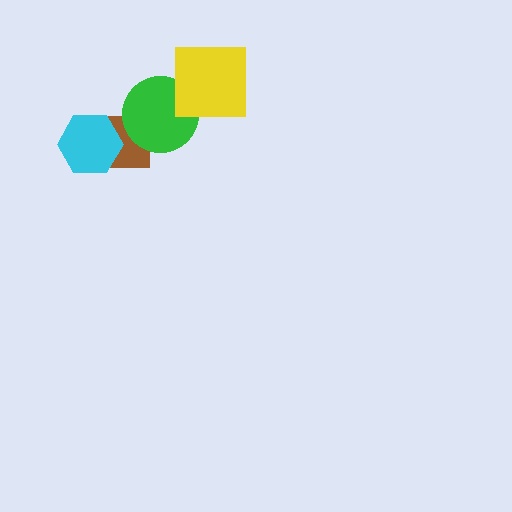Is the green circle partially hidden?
Yes, it is partially covered by another shape.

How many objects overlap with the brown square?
2 objects overlap with the brown square.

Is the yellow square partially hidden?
No, no other shape covers it.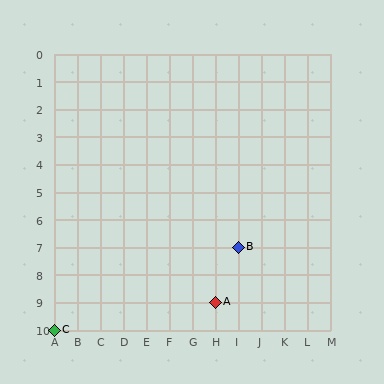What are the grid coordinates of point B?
Point B is at grid coordinates (I, 7).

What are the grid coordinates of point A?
Point A is at grid coordinates (H, 9).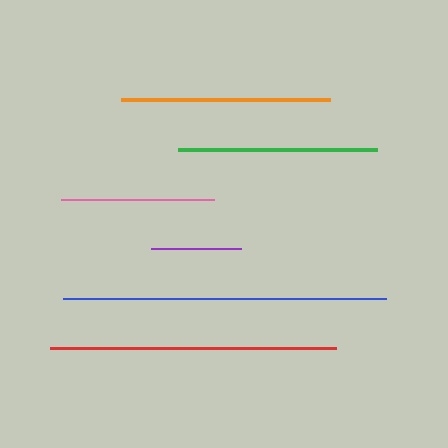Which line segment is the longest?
The blue line is the longest at approximately 323 pixels.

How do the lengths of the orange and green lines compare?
The orange and green lines are approximately the same length.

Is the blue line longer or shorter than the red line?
The blue line is longer than the red line.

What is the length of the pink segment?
The pink segment is approximately 154 pixels long.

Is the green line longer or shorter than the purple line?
The green line is longer than the purple line.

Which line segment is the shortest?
The purple line is the shortest at approximately 91 pixels.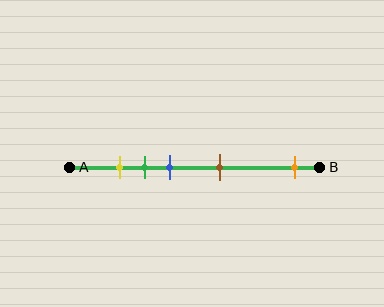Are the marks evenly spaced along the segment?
No, the marks are not evenly spaced.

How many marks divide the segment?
There are 5 marks dividing the segment.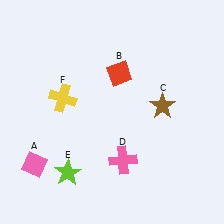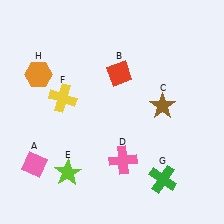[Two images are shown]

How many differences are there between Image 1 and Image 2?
There are 2 differences between the two images.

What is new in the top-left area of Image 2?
An orange hexagon (H) was added in the top-left area of Image 2.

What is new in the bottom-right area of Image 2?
A green cross (G) was added in the bottom-right area of Image 2.